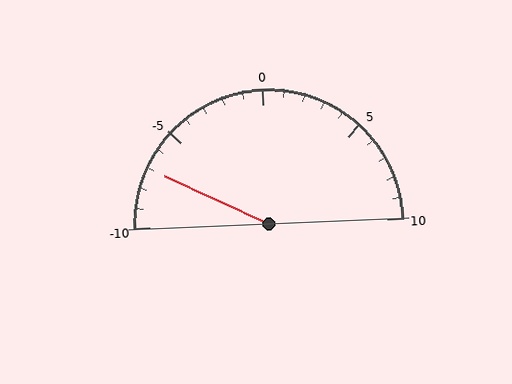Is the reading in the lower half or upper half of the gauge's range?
The reading is in the lower half of the range (-10 to 10).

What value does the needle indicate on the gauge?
The needle indicates approximately -7.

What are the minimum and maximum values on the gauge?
The gauge ranges from -10 to 10.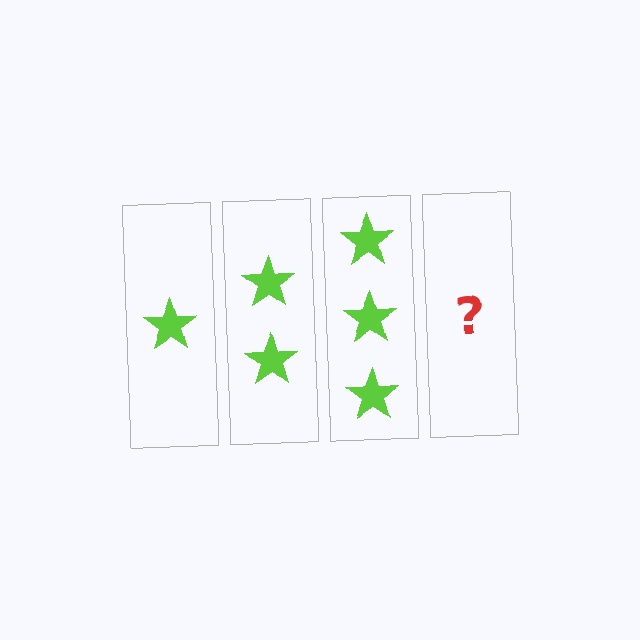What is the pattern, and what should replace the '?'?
The pattern is that each step adds one more star. The '?' should be 4 stars.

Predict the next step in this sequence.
The next step is 4 stars.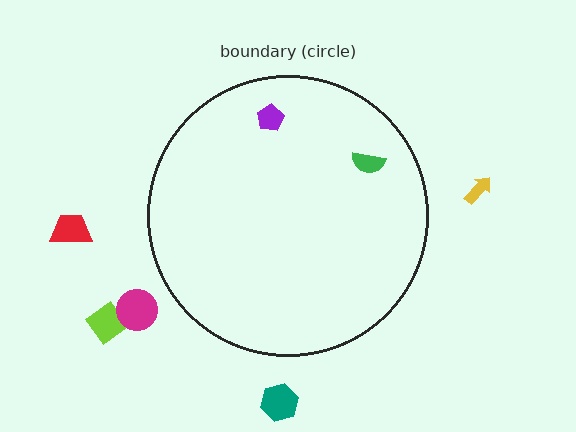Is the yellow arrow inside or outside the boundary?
Outside.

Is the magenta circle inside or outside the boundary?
Outside.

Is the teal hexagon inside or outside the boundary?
Outside.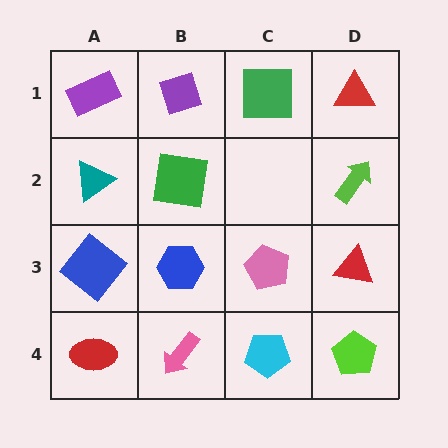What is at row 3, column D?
A red triangle.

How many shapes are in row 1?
4 shapes.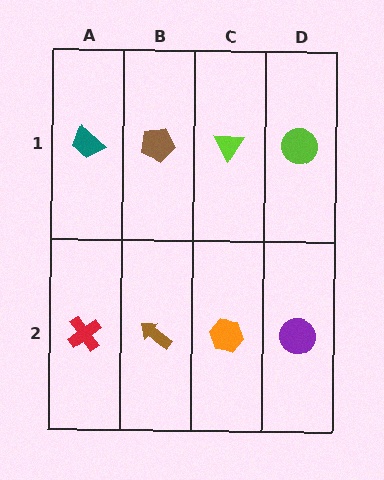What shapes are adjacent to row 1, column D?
A purple circle (row 2, column D), a lime triangle (row 1, column C).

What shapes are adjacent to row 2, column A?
A teal trapezoid (row 1, column A), a brown arrow (row 2, column B).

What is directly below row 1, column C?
An orange hexagon.